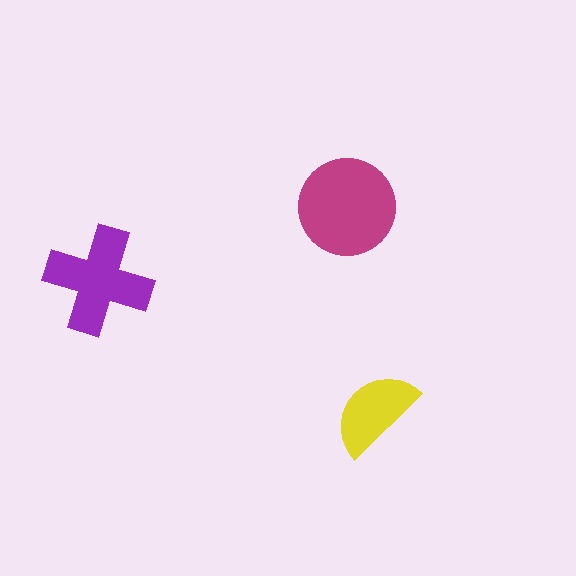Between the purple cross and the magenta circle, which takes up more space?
The magenta circle.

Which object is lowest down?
The yellow semicircle is bottommost.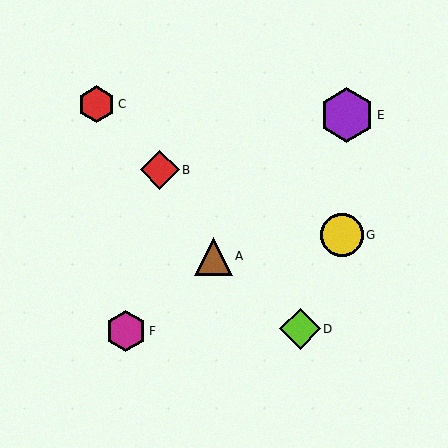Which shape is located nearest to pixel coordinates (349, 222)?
The yellow circle (labeled G) at (342, 235) is nearest to that location.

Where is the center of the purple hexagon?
The center of the purple hexagon is at (347, 115).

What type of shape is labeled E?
Shape E is a purple hexagon.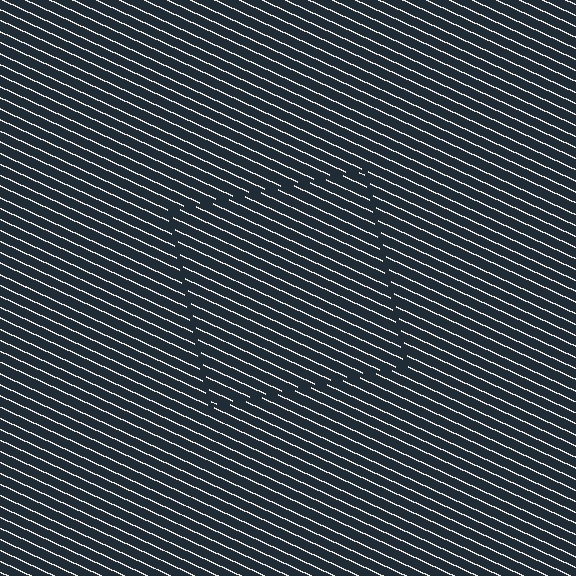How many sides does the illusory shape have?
4 sides — the line-ends trace a square.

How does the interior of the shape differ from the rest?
The interior of the shape contains the same grating, shifted by half a period — the contour is defined by the phase discontinuity where line-ends from the inner and outer gratings abut.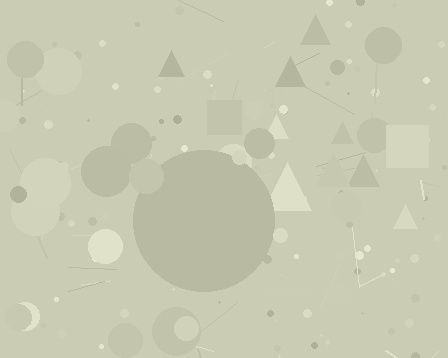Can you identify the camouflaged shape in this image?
The camouflaged shape is a circle.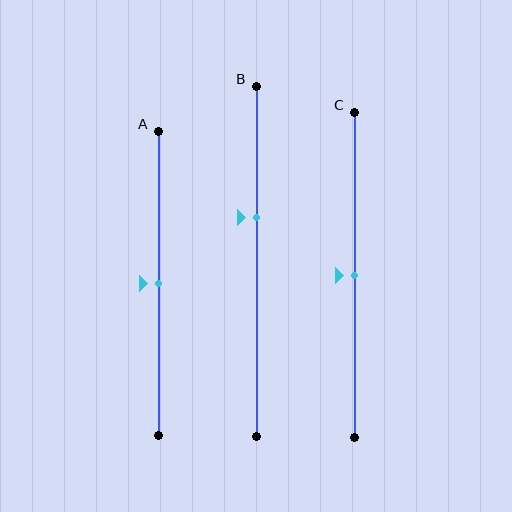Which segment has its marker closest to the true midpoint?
Segment A has its marker closest to the true midpoint.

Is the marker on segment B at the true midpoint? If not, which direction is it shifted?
No, the marker on segment B is shifted upward by about 13% of the segment length.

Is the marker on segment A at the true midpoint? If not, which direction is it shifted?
Yes, the marker on segment A is at the true midpoint.